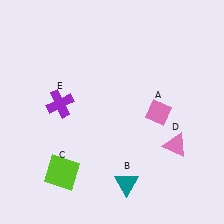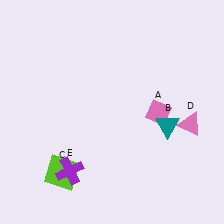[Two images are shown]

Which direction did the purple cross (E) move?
The purple cross (E) moved down.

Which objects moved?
The objects that moved are: the teal triangle (B), the pink triangle (D), the purple cross (E).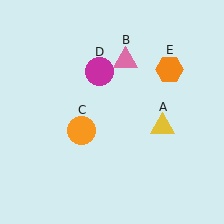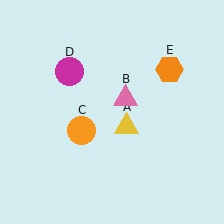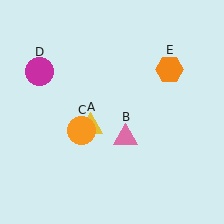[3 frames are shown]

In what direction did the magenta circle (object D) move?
The magenta circle (object D) moved left.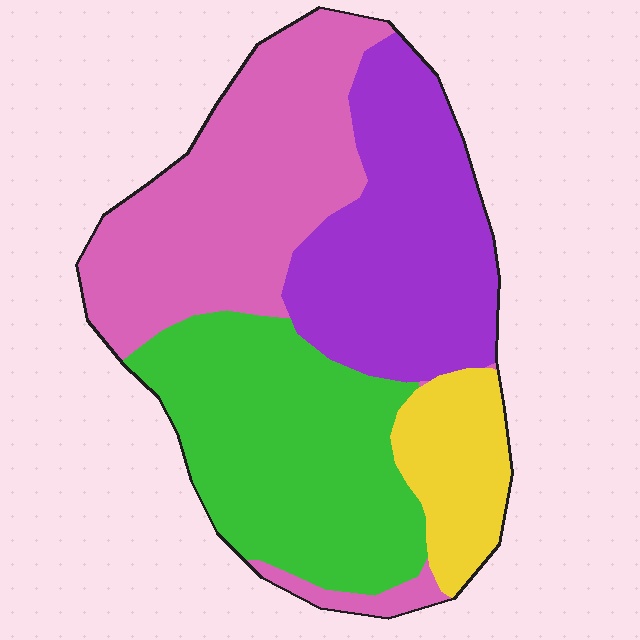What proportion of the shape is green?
Green covers roughly 30% of the shape.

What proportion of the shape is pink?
Pink takes up between a quarter and a half of the shape.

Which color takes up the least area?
Yellow, at roughly 10%.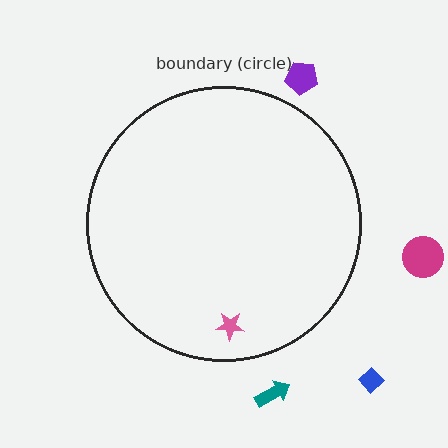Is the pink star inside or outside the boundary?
Inside.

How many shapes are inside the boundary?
1 inside, 4 outside.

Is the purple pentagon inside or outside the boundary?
Outside.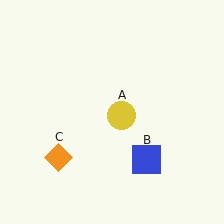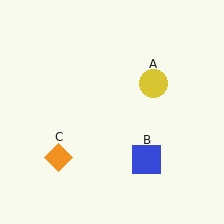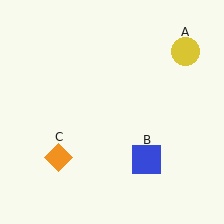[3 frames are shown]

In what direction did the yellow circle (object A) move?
The yellow circle (object A) moved up and to the right.